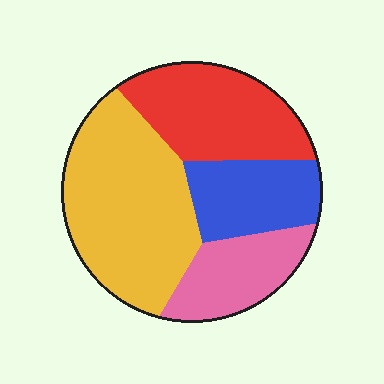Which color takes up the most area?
Yellow, at roughly 40%.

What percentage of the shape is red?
Red covers 26% of the shape.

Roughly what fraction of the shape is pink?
Pink takes up about one sixth (1/6) of the shape.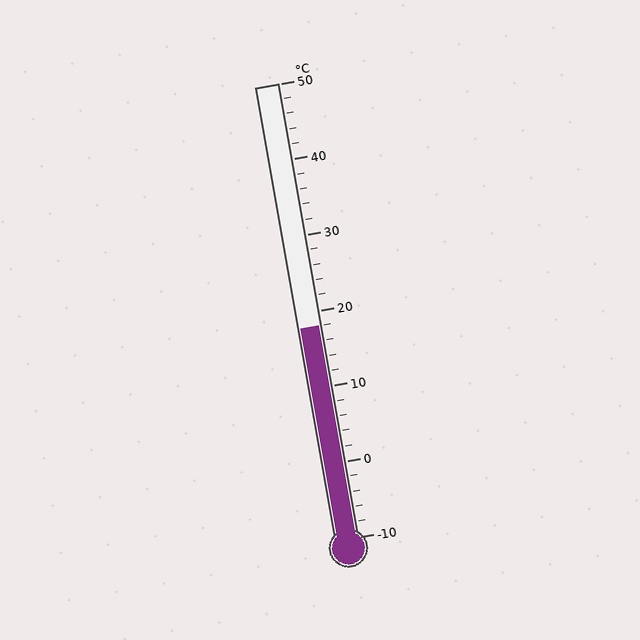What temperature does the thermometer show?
The thermometer shows approximately 18°C.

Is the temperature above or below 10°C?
The temperature is above 10°C.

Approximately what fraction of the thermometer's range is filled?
The thermometer is filled to approximately 45% of its range.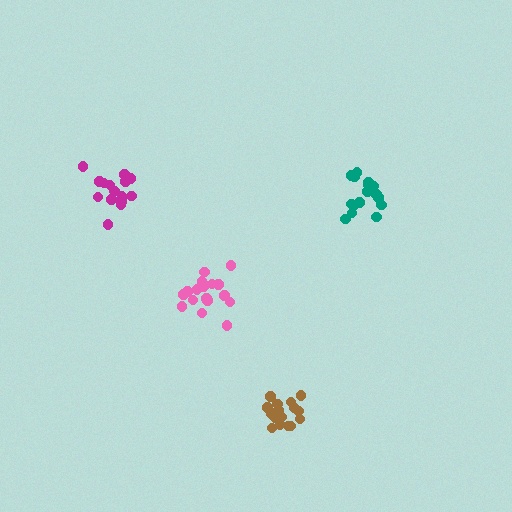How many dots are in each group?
Group 1: 18 dots, Group 2: 16 dots, Group 3: 15 dots, Group 4: 17 dots (66 total).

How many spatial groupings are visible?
There are 4 spatial groupings.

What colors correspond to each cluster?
The clusters are colored: pink, teal, magenta, brown.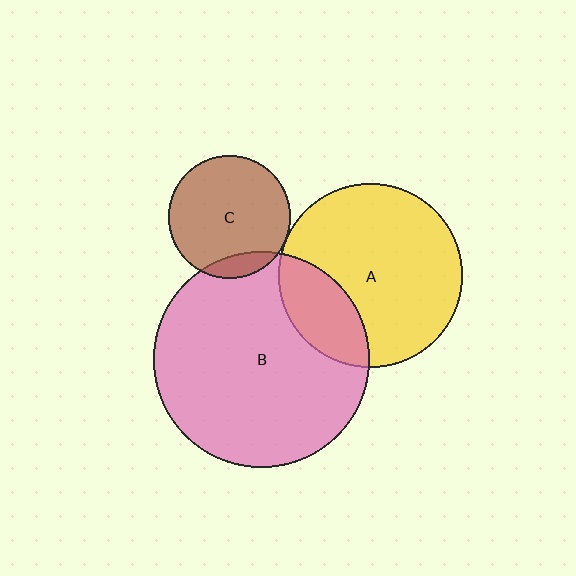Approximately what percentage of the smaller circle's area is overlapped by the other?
Approximately 5%.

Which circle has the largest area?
Circle B (pink).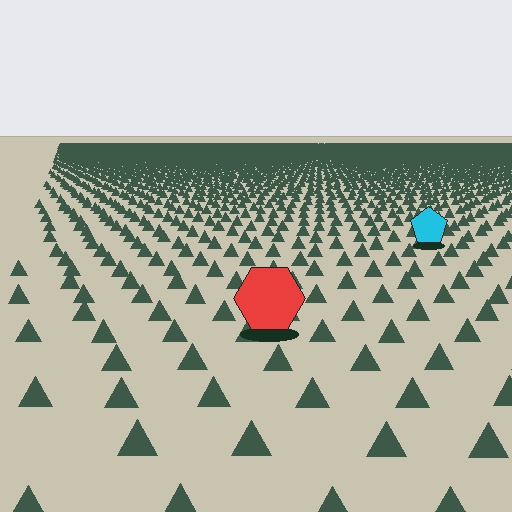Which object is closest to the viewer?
The red hexagon is closest. The texture marks near it are larger and more spread out.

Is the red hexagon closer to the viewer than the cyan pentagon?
Yes. The red hexagon is closer — you can tell from the texture gradient: the ground texture is coarser near it.